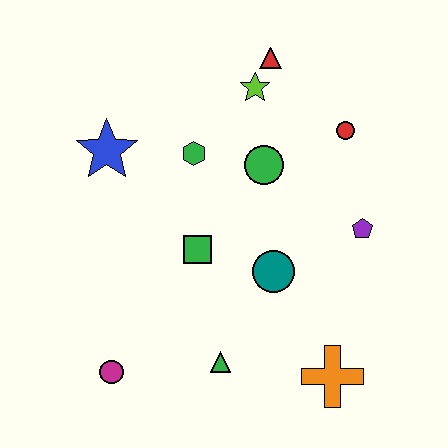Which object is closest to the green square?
The teal circle is closest to the green square.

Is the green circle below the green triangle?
No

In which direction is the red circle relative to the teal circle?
The red circle is above the teal circle.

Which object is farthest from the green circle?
The magenta circle is farthest from the green circle.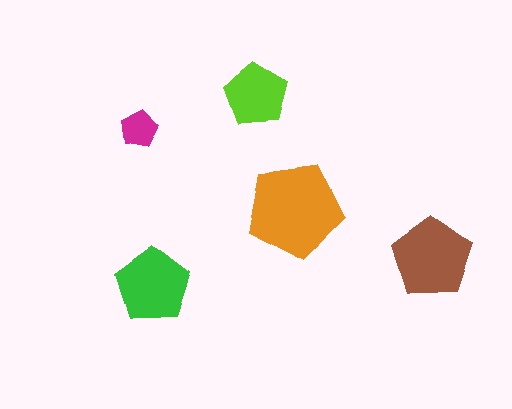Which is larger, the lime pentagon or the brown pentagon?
The brown one.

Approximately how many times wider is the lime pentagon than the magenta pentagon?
About 1.5 times wider.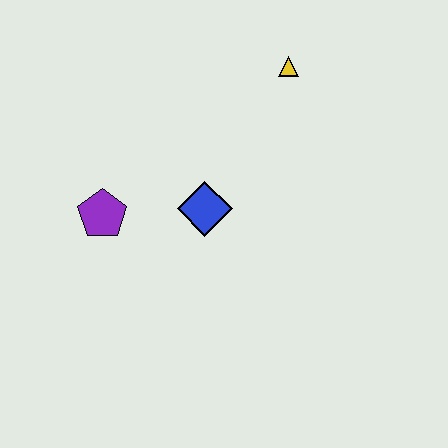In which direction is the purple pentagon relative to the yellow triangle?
The purple pentagon is to the left of the yellow triangle.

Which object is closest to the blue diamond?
The purple pentagon is closest to the blue diamond.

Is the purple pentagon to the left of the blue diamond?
Yes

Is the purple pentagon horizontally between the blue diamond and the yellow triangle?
No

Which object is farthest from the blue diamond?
The yellow triangle is farthest from the blue diamond.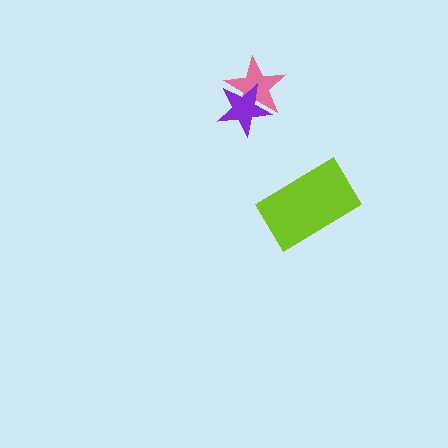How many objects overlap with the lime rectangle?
0 objects overlap with the lime rectangle.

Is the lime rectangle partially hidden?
No, no other shape covers it.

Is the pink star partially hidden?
Yes, it is partially covered by another shape.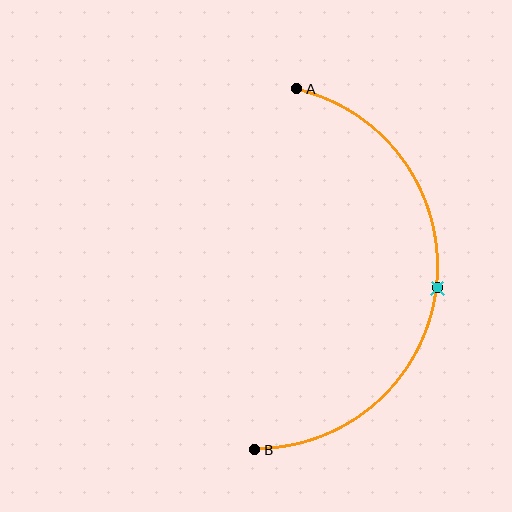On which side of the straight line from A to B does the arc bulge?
The arc bulges to the right of the straight line connecting A and B.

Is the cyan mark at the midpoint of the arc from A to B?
Yes. The cyan mark lies on the arc at equal arc-length from both A and B — it is the arc midpoint.